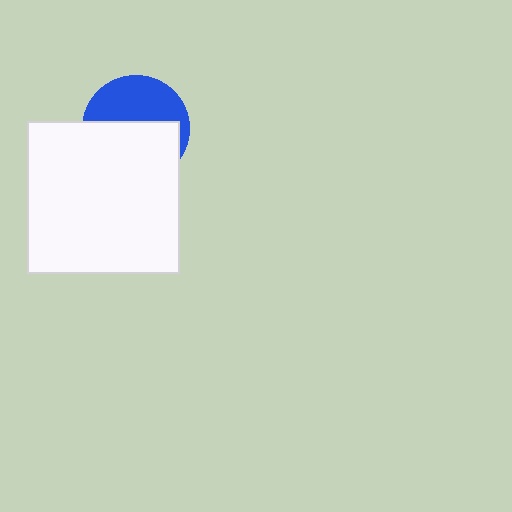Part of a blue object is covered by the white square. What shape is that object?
It is a circle.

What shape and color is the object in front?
The object in front is a white square.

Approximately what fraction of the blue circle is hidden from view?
Roughly 55% of the blue circle is hidden behind the white square.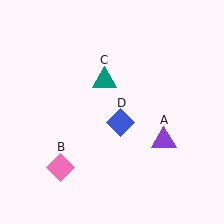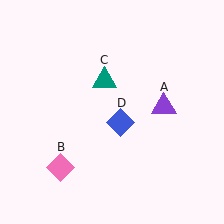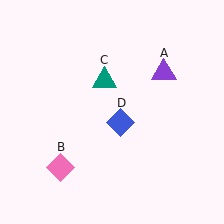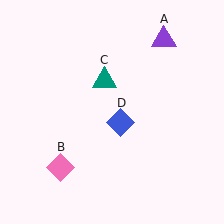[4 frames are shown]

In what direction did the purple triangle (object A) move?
The purple triangle (object A) moved up.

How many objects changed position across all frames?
1 object changed position: purple triangle (object A).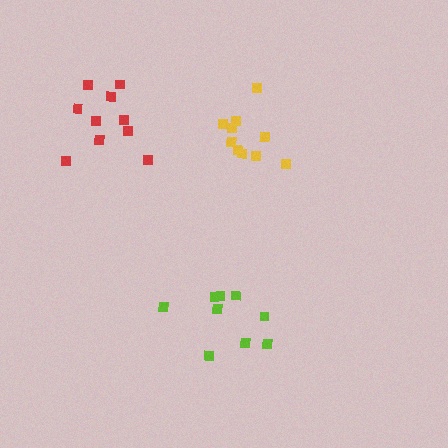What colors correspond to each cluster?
The clusters are colored: lime, yellow, red.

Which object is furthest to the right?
The yellow cluster is rightmost.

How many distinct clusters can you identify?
There are 3 distinct clusters.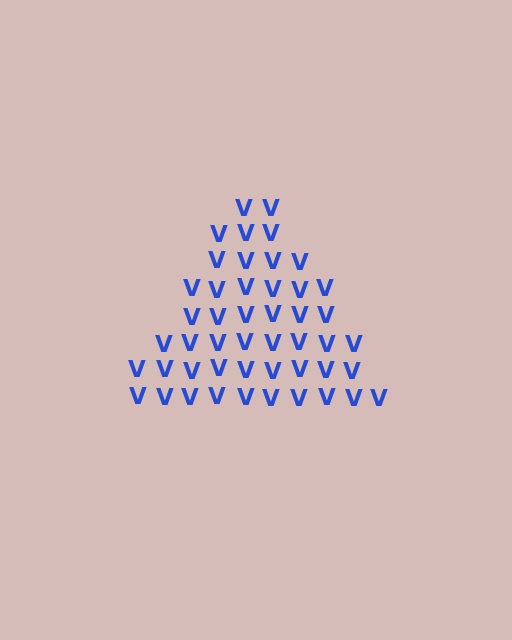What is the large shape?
The large shape is a triangle.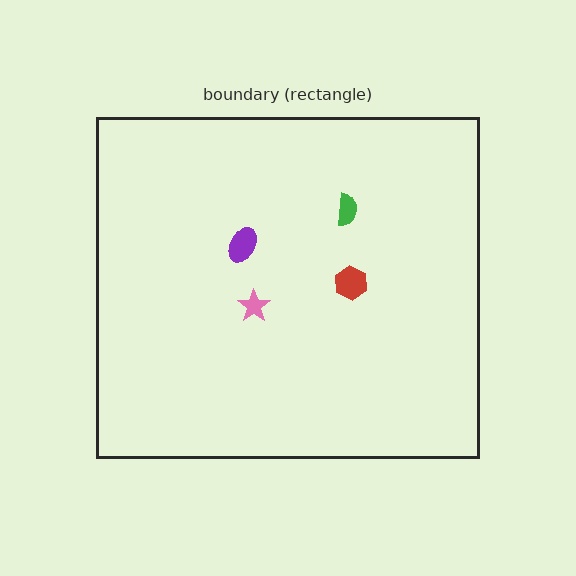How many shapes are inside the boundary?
4 inside, 0 outside.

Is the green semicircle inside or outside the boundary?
Inside.